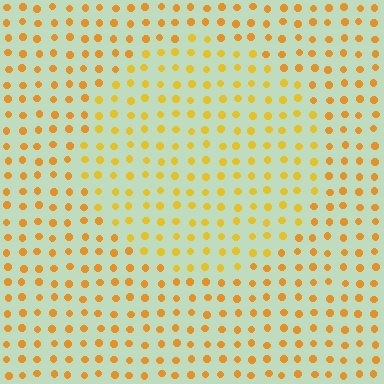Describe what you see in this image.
The image is filled with small orange elements in a uniform arrangement. A circle-shaped region is visible where the elements are tinted to a slightly different hue, forming a subtle color boundary.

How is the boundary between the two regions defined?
The boundary is defined purely by a slight shift in hue (about 16 degrees). Spacing, size, and orientation are identical on both sides.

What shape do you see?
I see a circle.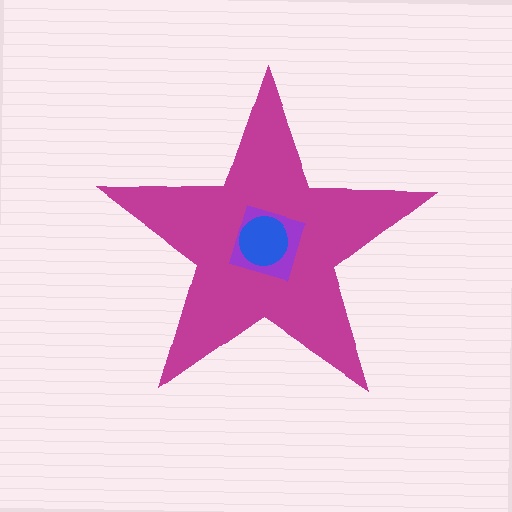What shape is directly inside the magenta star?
The purple diamond.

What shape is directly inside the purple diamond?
The blue circle.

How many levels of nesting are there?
3.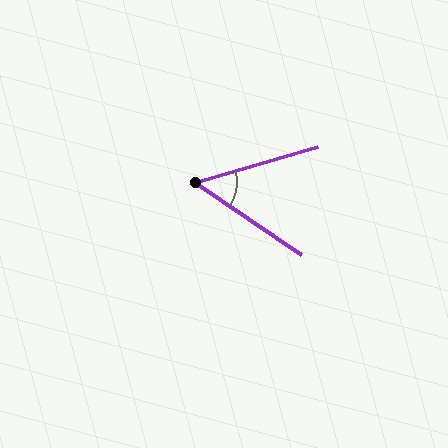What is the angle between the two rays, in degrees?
Approximately 51 degrees.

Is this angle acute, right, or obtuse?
It is acute.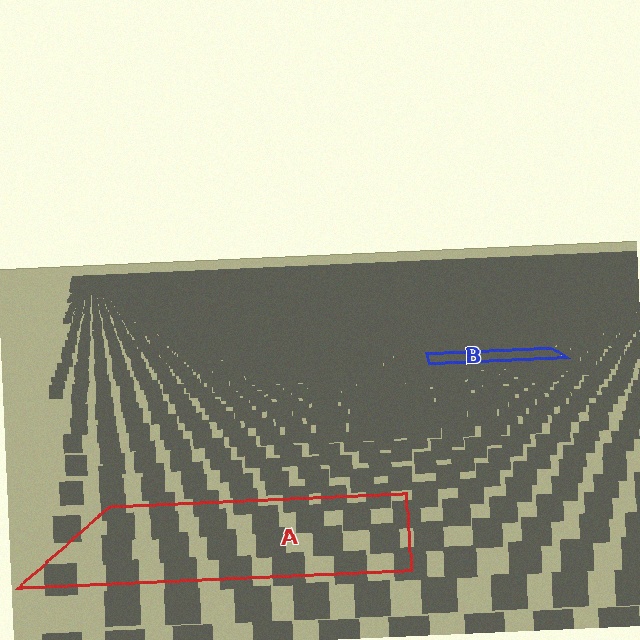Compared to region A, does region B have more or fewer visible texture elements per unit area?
Region B has more texture elements per unit area — they are packed more densely because it is farther away.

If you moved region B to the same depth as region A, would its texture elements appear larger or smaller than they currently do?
They would appear larger. At a closer depth, the same texture elements are projected at a bigger on-screen size.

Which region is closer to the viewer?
Region A is closer. The texture elements there are larger and more spread out.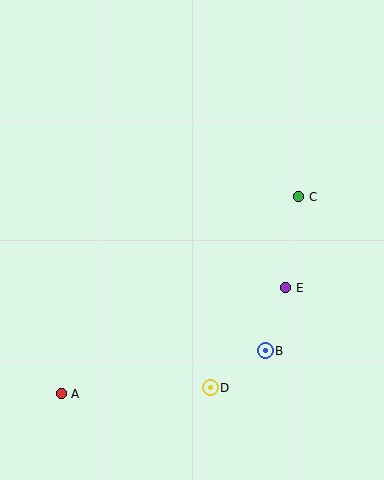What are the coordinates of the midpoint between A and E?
The midpoint between A and E is at (174, 341).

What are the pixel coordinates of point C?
Point C is at (299, 197).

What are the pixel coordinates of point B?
Point B is at (265, 351).